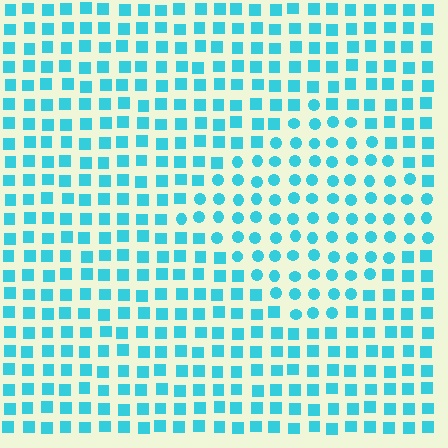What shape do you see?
I see a diamond.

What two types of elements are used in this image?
The image uses circles inside the diamond region and squares outside it.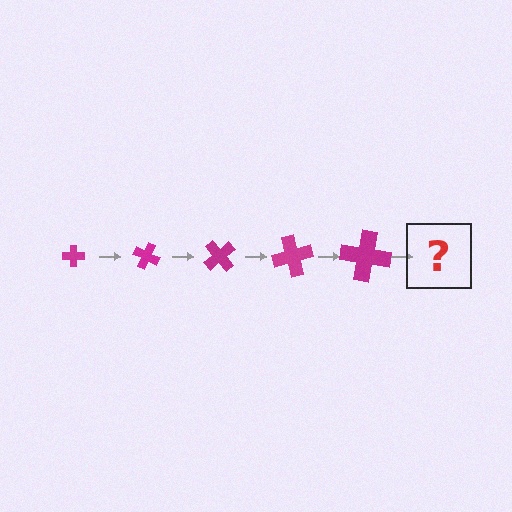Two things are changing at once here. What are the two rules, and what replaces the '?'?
The two rules are that the cross grows larger each step and it rotates 25 degrees each step. The '?' should be a cross, larger than the previous one and rotated 125 degrees from the start.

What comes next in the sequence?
The next element should be a cross, larger than the previous one and rotated 125 degrees from the start.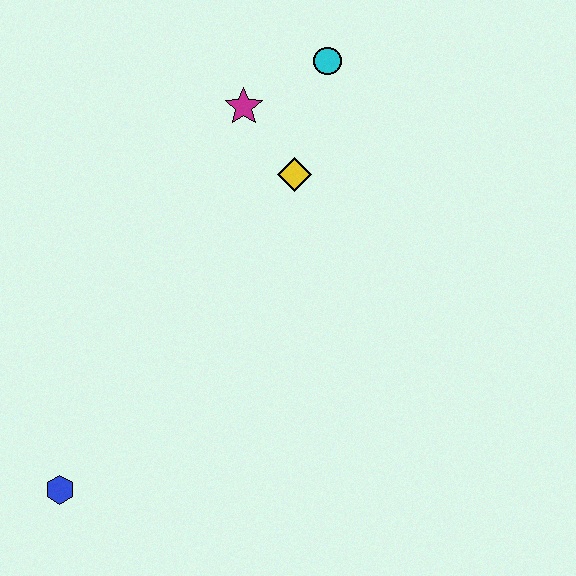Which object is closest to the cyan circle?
The magenta star is closest to the cyan circle.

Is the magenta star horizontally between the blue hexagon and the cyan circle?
Yes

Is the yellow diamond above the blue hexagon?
Yes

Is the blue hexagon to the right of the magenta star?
No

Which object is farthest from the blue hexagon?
The cyan circle is farthest from the blue hexagon.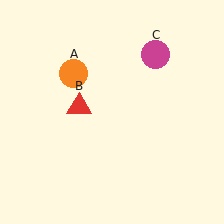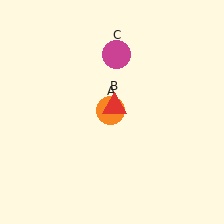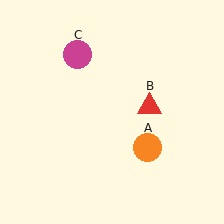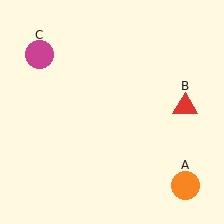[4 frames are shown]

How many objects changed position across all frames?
3 objects changed position: orange circle (object A), red triangle (object B), magenta circle (object C).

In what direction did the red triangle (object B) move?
The red triangle (object B) moved right.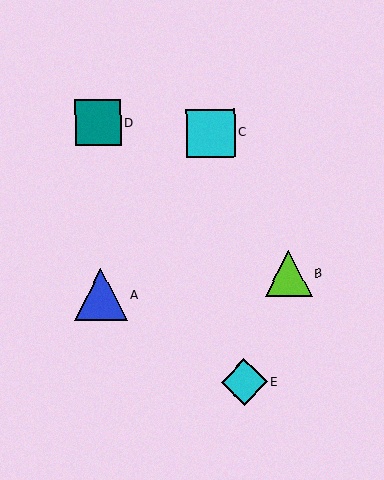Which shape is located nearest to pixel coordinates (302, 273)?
The lime triangle (labeled B) at (289, 273) is nearest to that location.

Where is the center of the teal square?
The center of the teal square is at (98, 123).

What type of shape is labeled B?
Shape B is a lime triangle.